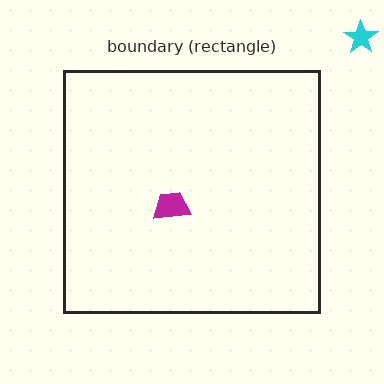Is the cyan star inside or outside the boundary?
Outside.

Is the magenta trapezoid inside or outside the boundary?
Inside.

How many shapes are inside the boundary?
1 inside, 1 outside.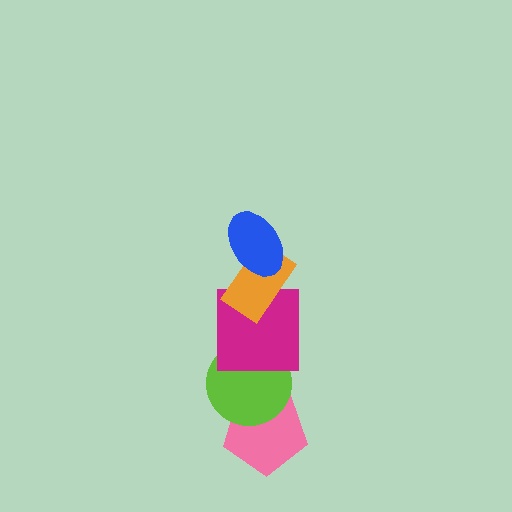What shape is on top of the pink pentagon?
The lime circle is on top of the pink pentagon.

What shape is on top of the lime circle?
The magenta square is on top of the lime circle.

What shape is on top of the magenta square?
The orange rectangle is on top of the magenta square.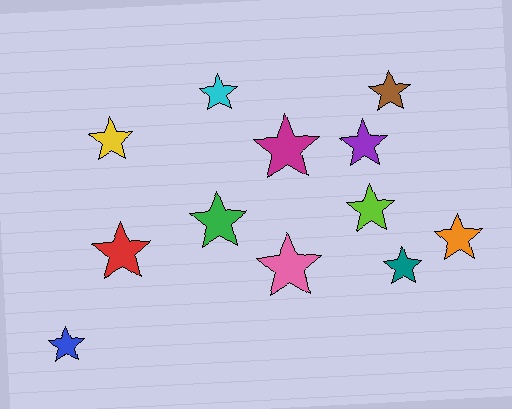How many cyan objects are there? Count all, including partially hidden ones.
There is 1 cyan object.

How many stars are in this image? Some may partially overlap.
There are 12 stars.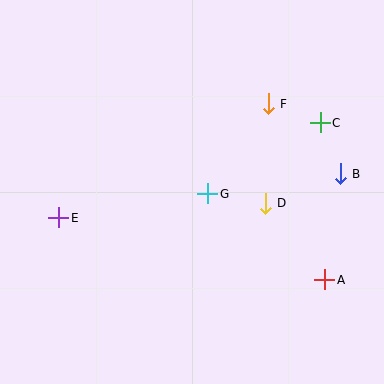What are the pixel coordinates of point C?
Point C is at (320, 123).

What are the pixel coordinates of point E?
Point E is at (59, 218).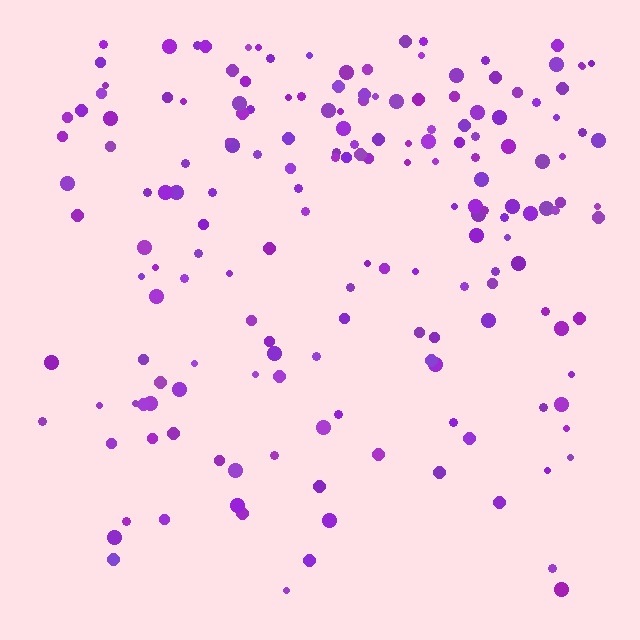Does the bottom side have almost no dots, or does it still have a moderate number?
Still a moderate number, just noticeably fewer than the top.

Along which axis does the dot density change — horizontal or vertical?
Vertical.